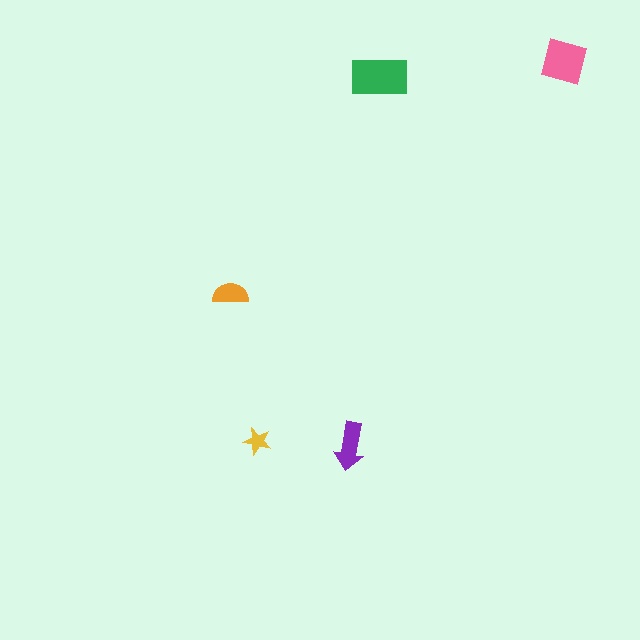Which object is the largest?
The green rectangle.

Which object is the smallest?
The yellow star.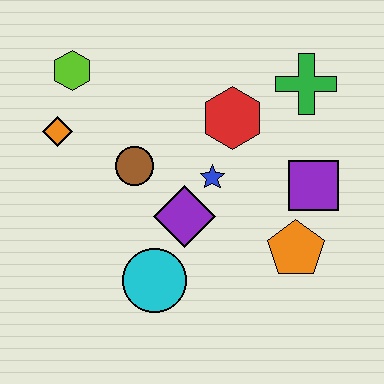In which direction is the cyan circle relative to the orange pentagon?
The cyan circle is to the left of the orange pentagon.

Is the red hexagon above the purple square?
Yes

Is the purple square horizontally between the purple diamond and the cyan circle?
No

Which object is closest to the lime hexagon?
The orange diamond is closest to the lime hexagon.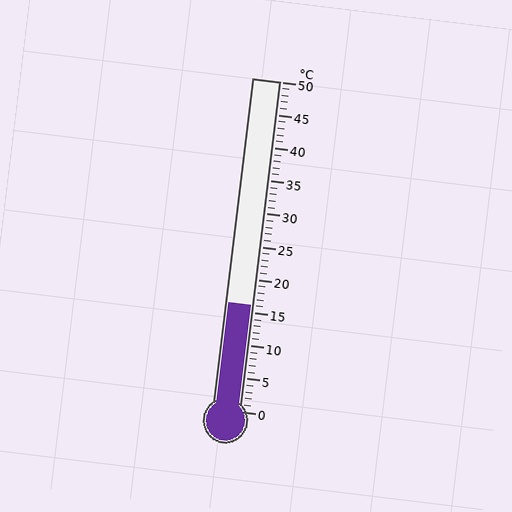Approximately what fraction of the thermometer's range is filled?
The thermometer is filled to approximately 30% of its range.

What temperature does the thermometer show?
The thermometer shows approximately 16°C.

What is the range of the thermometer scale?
The thermometer scale ranges from 0°C to 50°C.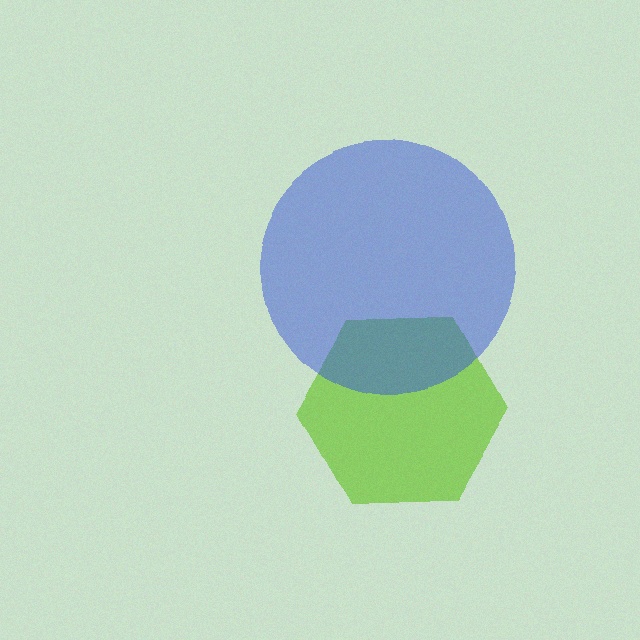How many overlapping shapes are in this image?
There are 2 overlapping shapes in the image.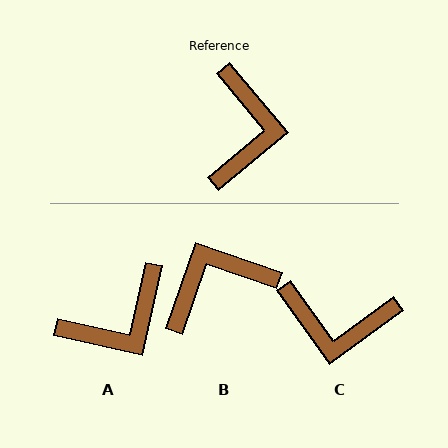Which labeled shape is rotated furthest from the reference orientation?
B, about 121 degrees away.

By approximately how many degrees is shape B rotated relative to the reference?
Approximately 121 degrees counter-clockwise.